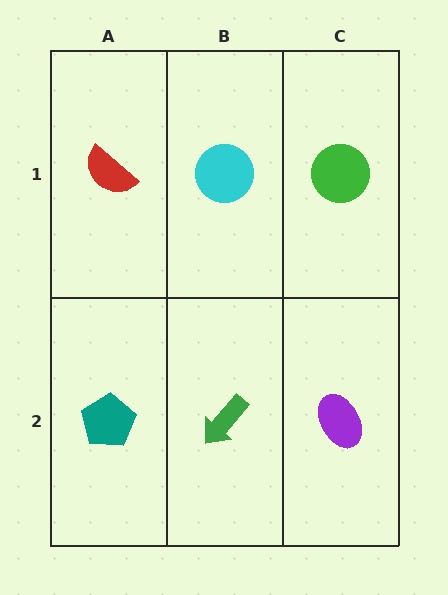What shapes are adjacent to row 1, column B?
A green arrow (row 2, column B), a red semicircle (row 1, column A), a green circle (row 1, column C).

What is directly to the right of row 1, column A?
A cyan circle.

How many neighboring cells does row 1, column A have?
2.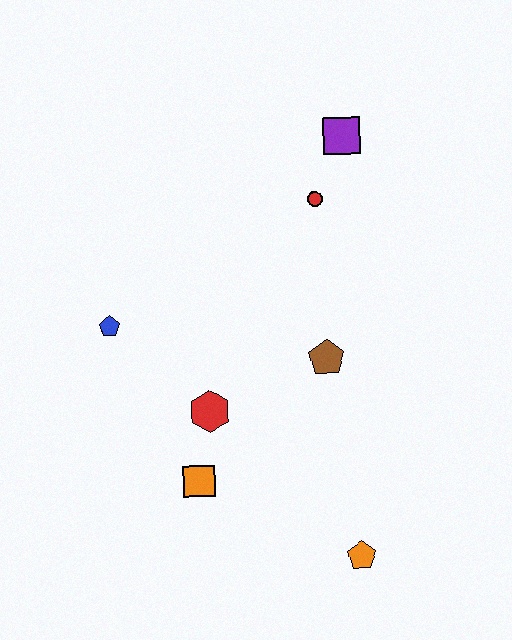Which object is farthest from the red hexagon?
The purple square is farthest from the red hexagon.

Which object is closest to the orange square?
The red hexagon is closest to the orange square.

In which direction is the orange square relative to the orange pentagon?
The orange square is to the left of the orange pentagon.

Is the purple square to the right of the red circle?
Yes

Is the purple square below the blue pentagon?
No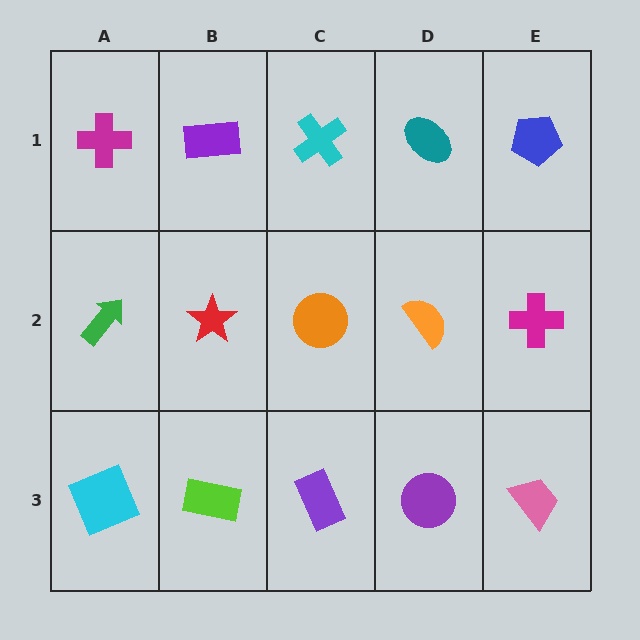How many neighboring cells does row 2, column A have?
3.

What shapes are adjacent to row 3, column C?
An orange circle (row 2, column C), a lime rectangle (row 3, column B), a purple circle (row 3, column D).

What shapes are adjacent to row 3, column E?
A magenta cross (row 2, column E), a purple circle (row 3, column D).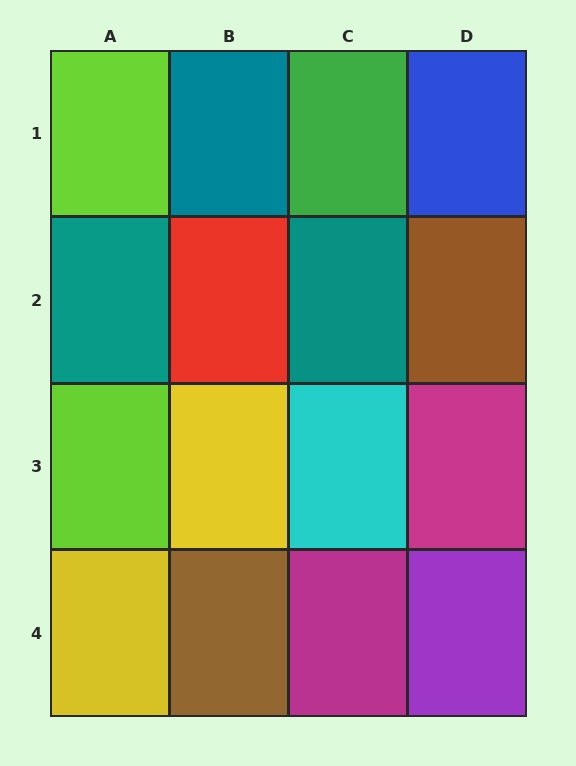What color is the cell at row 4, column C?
Magenta.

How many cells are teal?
3 cells are teal.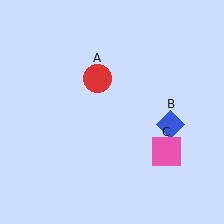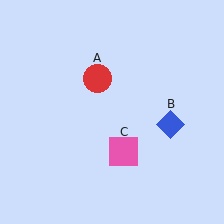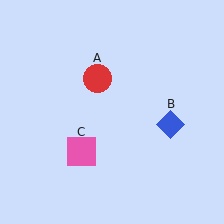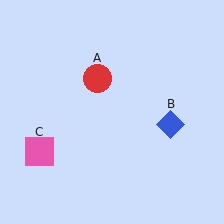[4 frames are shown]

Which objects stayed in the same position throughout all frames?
Red circle (object A) and blue diamond (object B) remained stationary.